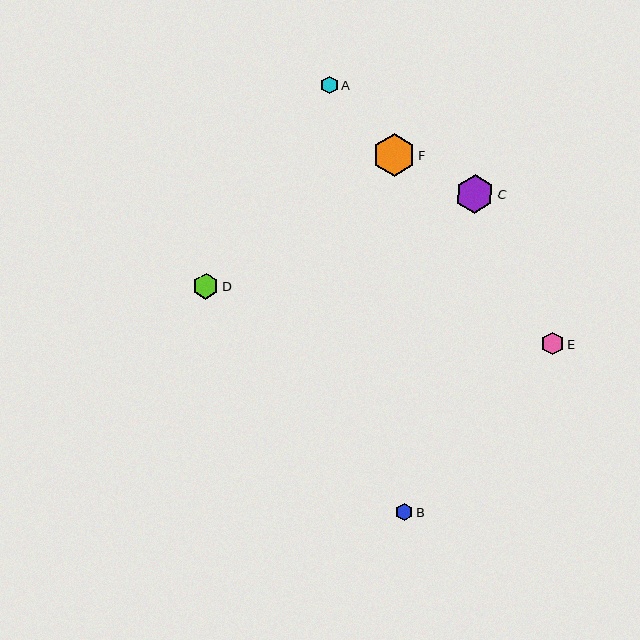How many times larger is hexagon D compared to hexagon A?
Hexagon D is approximately 1.5 times the size of hexagon A.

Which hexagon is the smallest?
Hexagon B is the smallest with a size of approximately 18 pixels.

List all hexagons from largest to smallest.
From largest to smallest: F, C, D, E, A, B.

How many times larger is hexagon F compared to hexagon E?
Hexagon F is approximately 1.9 times the size of hexagon E.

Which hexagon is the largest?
Hexagon F is the largest with a size of approximately 43 pixels.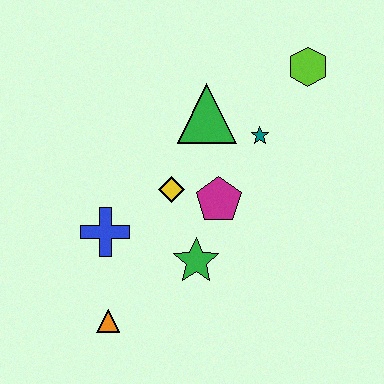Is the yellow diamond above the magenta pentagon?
Yes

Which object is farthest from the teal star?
The orange triangle is farthest from the teal star.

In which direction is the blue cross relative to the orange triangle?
The blue cross is above the orange triangle.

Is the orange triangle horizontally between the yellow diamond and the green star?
No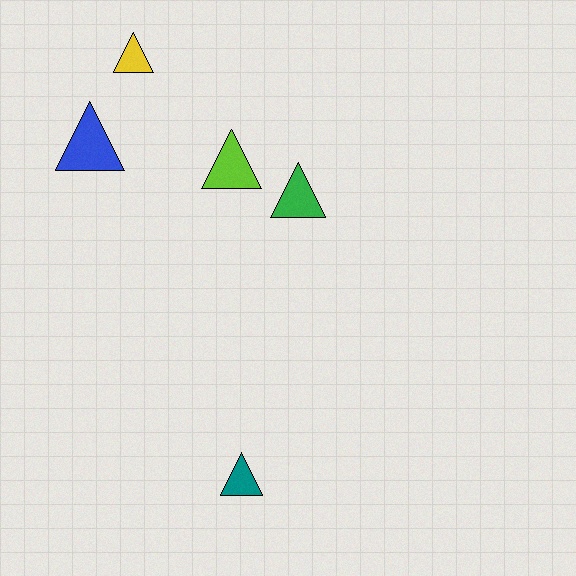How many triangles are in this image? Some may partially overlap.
There are 5 triangles.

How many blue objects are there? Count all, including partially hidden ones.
There is 1 blue object.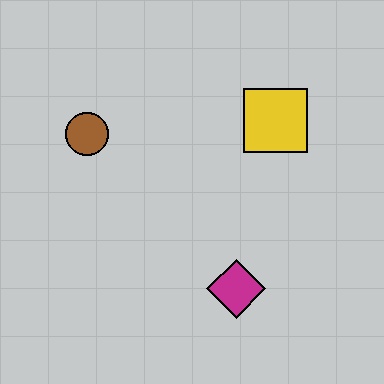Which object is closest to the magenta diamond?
The yellow square is closest to the magenta diamond.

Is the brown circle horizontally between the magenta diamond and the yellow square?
No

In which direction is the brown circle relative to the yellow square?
The brown circle is to the left of the yellow square.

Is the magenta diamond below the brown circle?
Yes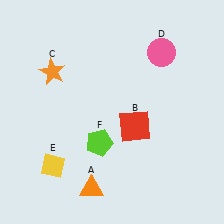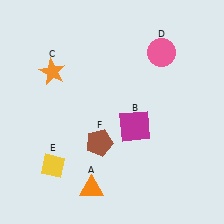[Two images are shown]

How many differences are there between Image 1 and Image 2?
There are 2 differences between the two images.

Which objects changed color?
B changed from red to magenta. F changed from lime to brown.